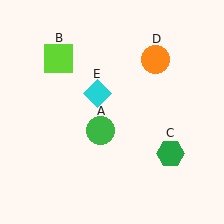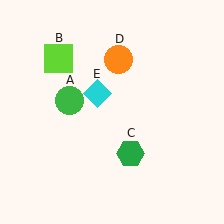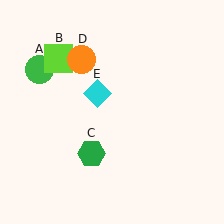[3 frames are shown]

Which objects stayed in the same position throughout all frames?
Lime square (object B) and cyan diamond (object E) remained stationary.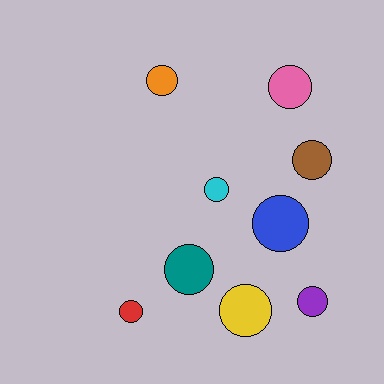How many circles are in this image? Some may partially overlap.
There are 9 circles.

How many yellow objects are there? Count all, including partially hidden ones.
There is 1 yellow object.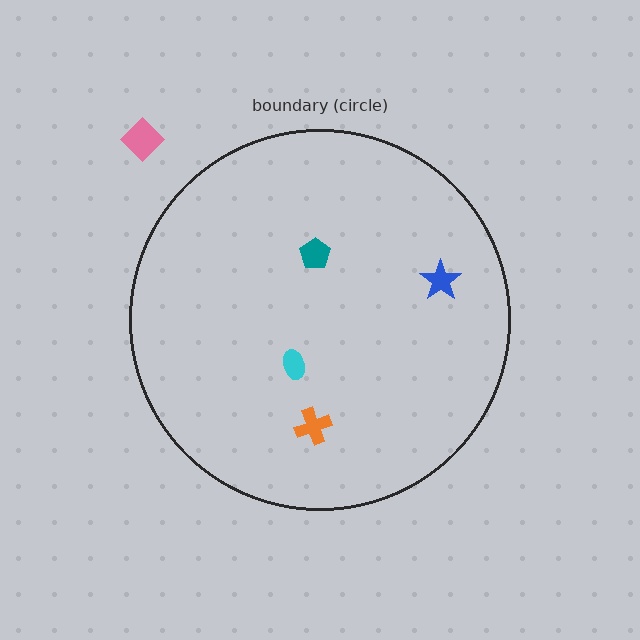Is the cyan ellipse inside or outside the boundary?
Inside.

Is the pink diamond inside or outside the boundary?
Outside.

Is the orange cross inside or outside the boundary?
Inside.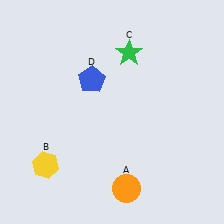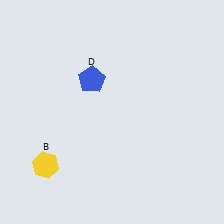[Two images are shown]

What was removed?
The orange circle (A), the green star (C) were removed in Image 2.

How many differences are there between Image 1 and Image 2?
There are 2 differences between the two images.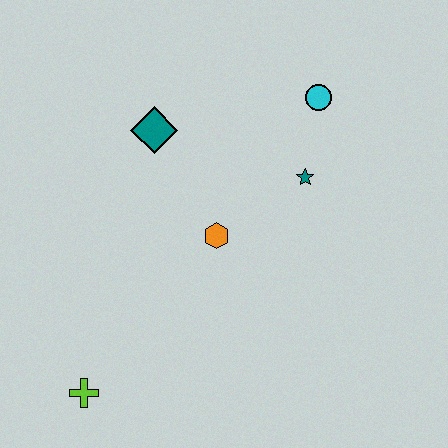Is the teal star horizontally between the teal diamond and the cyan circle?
Yes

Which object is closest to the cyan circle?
The teal star is closest to the cyan circle.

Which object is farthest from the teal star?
The lime cross is farthest from the teal star.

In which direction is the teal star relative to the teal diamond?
The teal star is to the right of the teal diamond.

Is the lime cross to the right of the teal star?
No